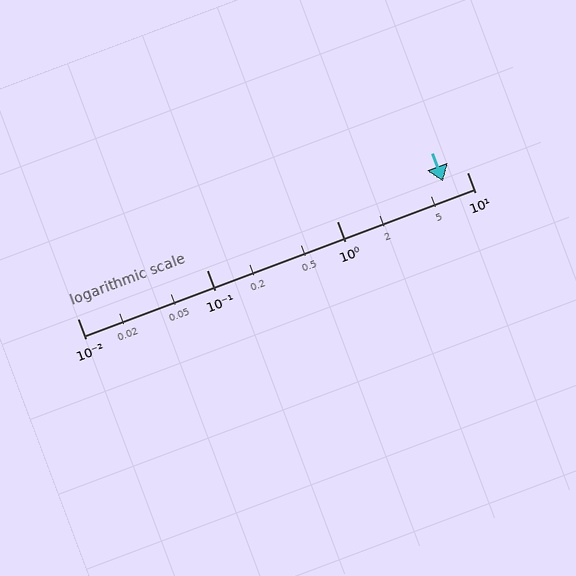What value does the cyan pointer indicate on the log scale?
The pointer indicates approximately 6.6.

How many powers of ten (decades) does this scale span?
The scale spans 3 decades, from 0.01 to 10.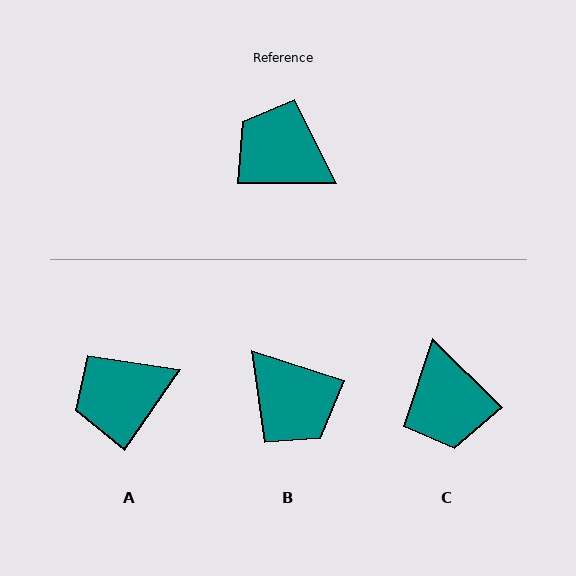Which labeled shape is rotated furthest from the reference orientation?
B, about 162 degrees away.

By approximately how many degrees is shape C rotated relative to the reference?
Approximately 135 degrees counter-clockwise.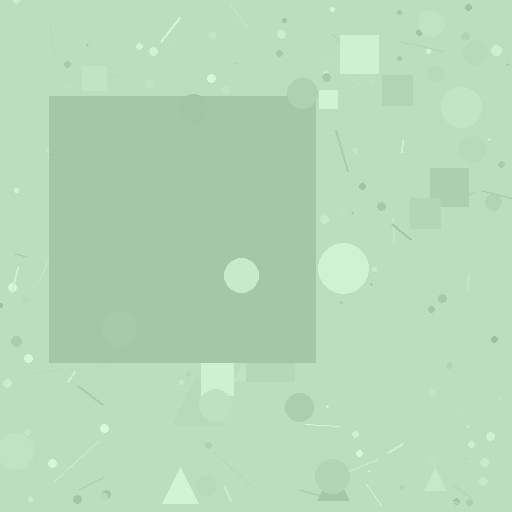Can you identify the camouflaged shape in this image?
The camouflaged shape is a square.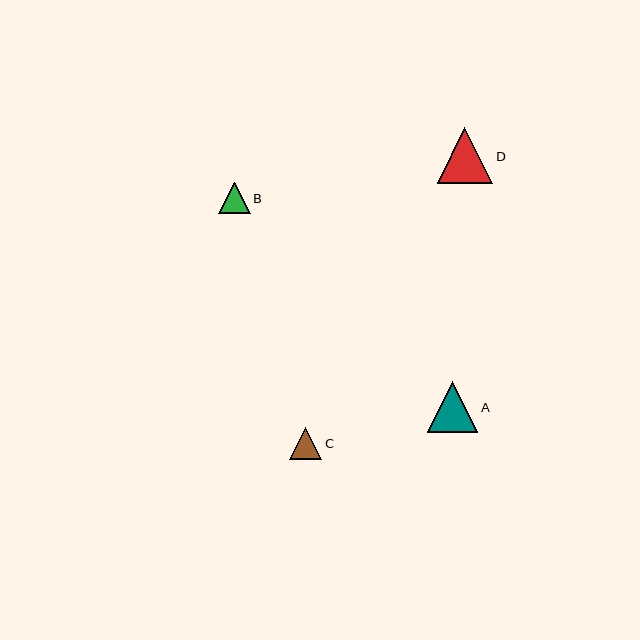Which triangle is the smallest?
Triangle B is the smallest with a size of approximately 32 pixels.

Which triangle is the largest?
Triangle D is the largest with a size of approximately 55 pixels.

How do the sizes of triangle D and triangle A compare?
Triangle D and triangle A are approximately the same size.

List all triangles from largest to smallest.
From largest to smallest: D, A, C, B.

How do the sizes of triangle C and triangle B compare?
Triangle C and triangle B are approximately the same size.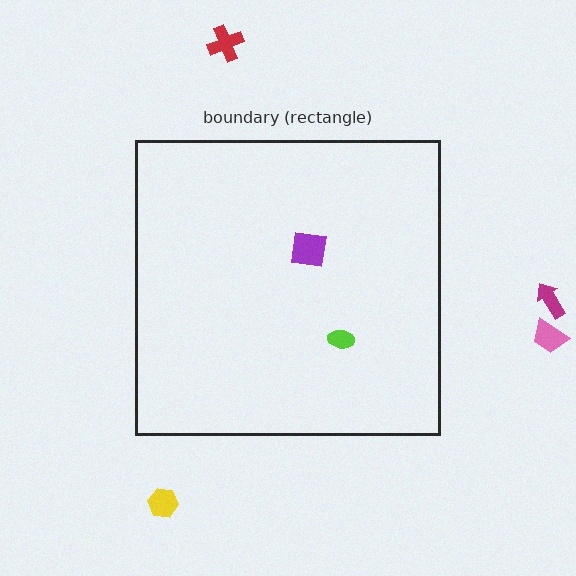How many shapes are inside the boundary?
2 inside, 4 outside.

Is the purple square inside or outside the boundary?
Inside.